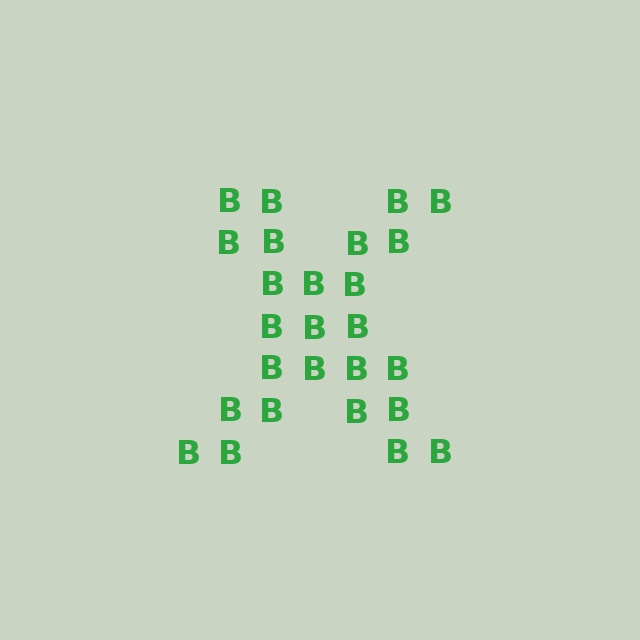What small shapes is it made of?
It is made of small letter B's.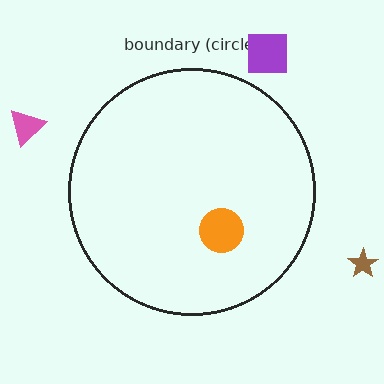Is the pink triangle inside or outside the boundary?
Outside.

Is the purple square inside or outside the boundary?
Outside.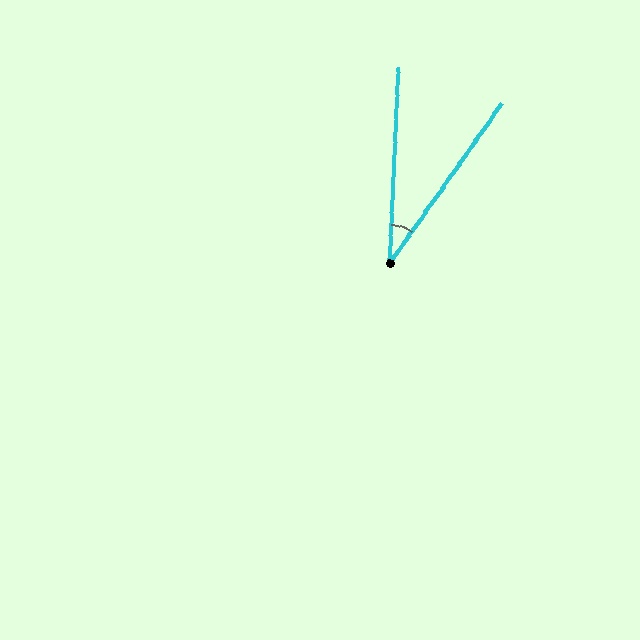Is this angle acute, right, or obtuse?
It is acute.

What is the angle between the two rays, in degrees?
Approximately 33 degrees.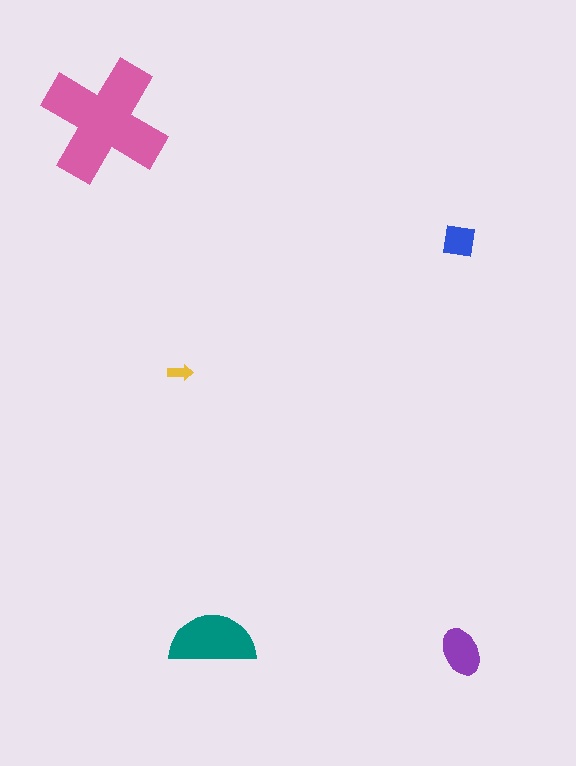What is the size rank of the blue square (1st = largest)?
4th.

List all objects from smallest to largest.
The yellow arrow, the blue square, the purple ellipse, the teal semicircle, the pink cross.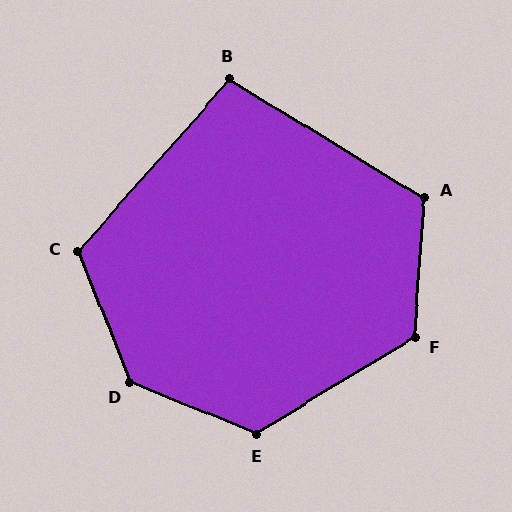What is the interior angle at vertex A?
Approximately 117 degrees (obtuse).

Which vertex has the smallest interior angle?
B, at approximately 100 degrees.